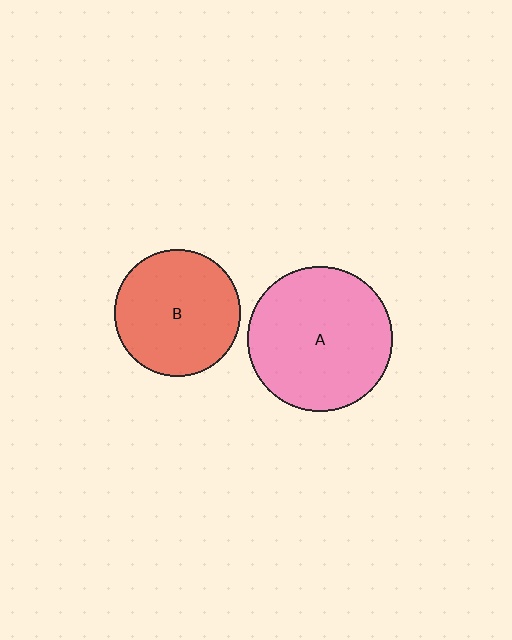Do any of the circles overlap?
No, none of the circles overlap.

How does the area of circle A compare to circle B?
Approximately 1.3 times.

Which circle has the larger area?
Circle A (pink).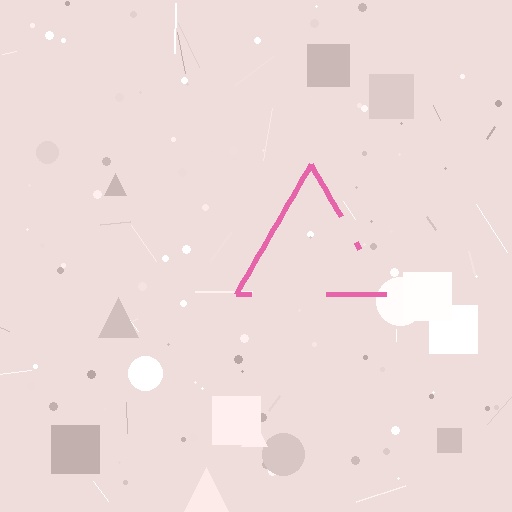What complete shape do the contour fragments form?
The contour fragments form a triangle.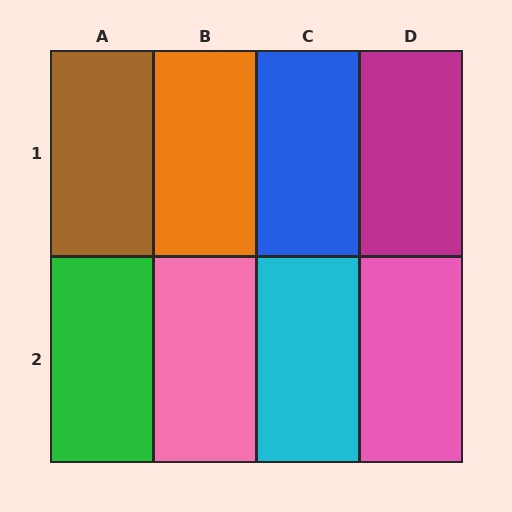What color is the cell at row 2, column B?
Pink.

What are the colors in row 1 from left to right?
Brown, orange, blue, magenta.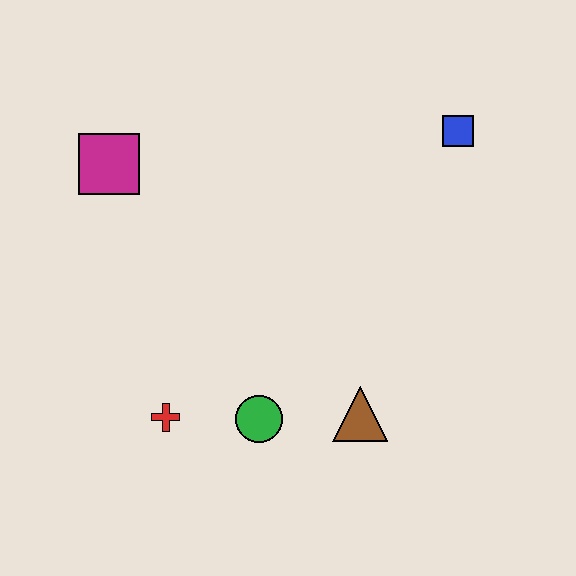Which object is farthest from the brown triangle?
The magenta square is farthest from the brown triangle.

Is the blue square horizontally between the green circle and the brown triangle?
No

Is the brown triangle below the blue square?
Yes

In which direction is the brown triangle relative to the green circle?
The brown triangle is to the right of the green circle.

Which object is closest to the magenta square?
The red cross is closest to the magenta square.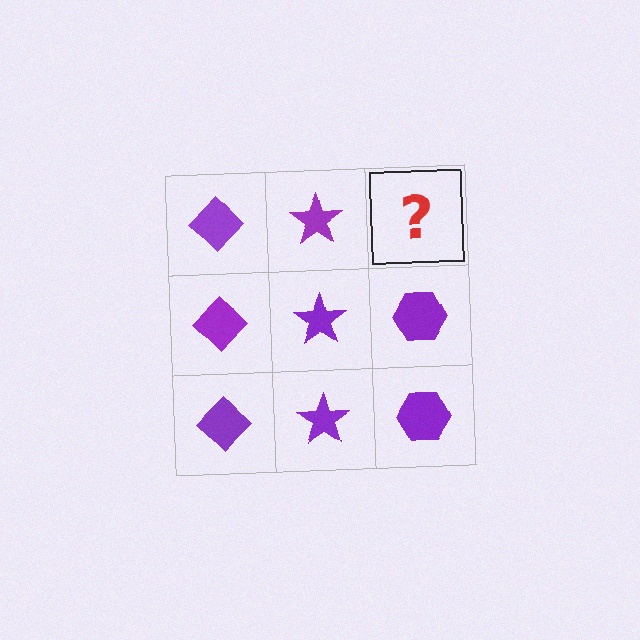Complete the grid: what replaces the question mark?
The question mark should be replaced with a purple hexagon.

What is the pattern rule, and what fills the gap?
The rule is that each column has a consistent shape. The gap should be filled with a purple hexagon.